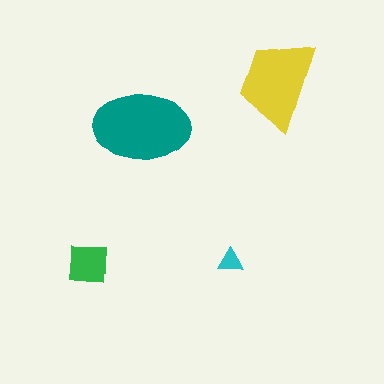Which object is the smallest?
The cyan triangle.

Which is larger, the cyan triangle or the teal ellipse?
The teal ellipse.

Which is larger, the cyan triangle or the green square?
The green square.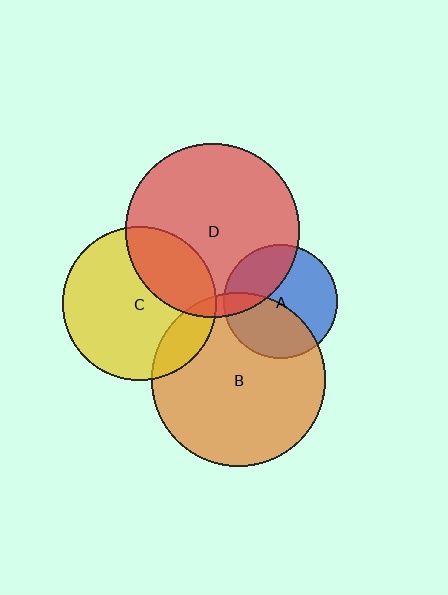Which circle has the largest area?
Circle B (orange).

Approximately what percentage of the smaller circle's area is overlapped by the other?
Approximately 30%.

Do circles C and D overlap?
Yes.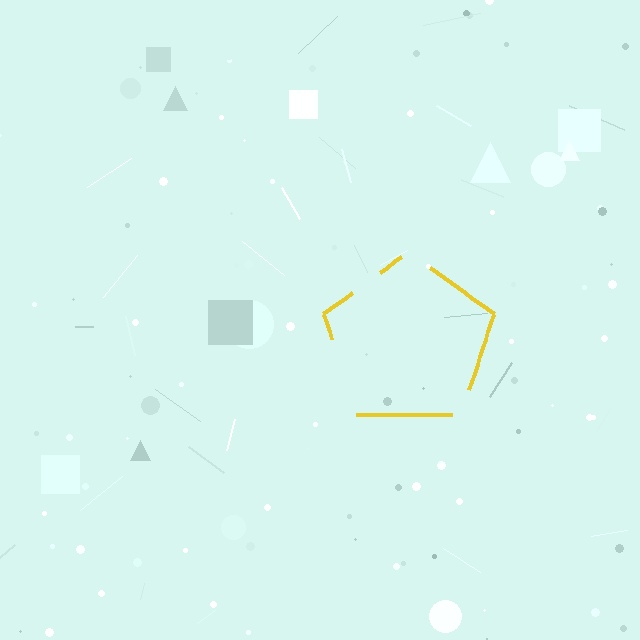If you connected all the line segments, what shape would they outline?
They would outline a pentagon.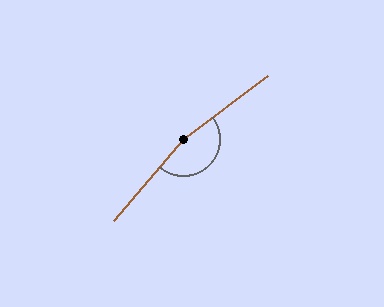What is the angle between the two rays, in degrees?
Approximately 167 degrees.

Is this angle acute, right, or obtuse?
It is obtuse.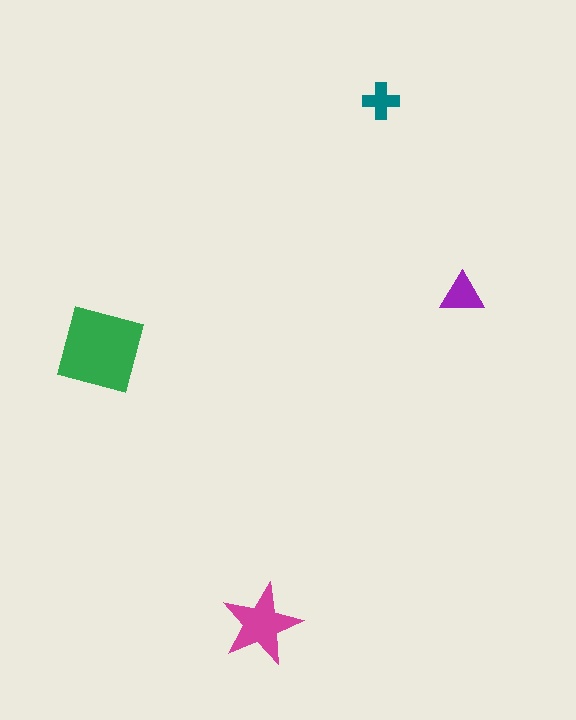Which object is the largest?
The green square.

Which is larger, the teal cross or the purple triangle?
The purple triangle.